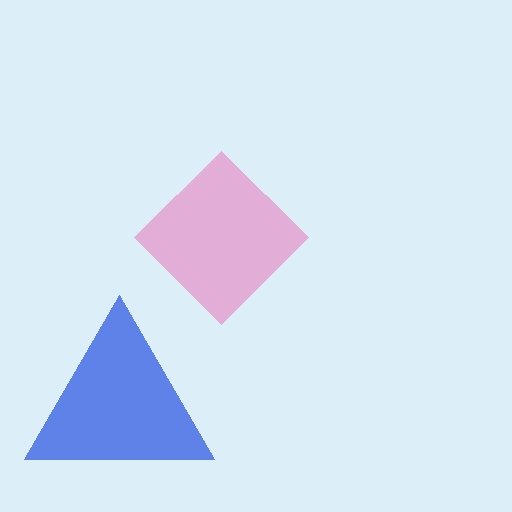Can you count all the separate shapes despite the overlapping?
Yes, there are 2 separate shapes.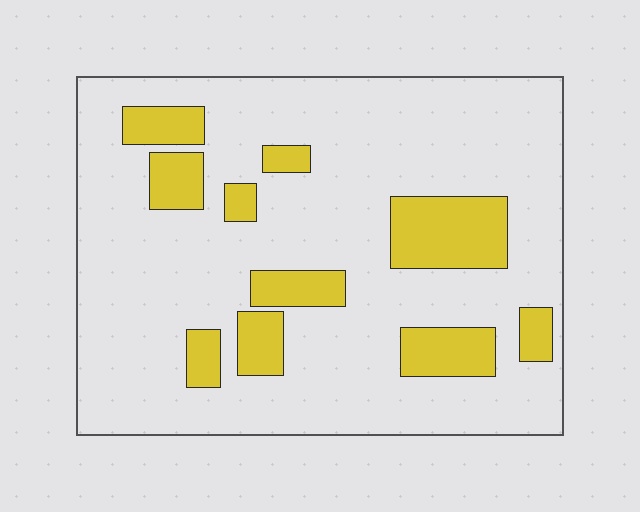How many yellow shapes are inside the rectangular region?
10.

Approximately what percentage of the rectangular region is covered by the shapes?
Approximately 20%.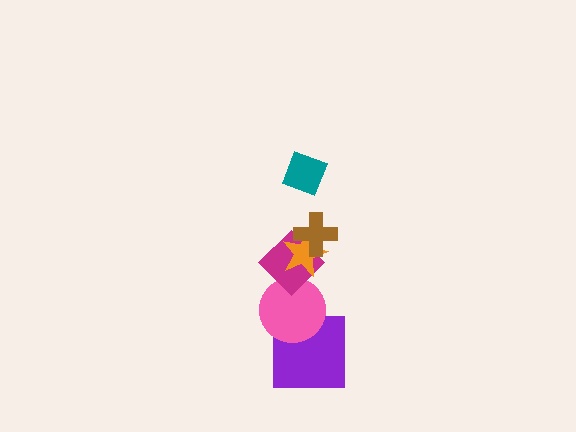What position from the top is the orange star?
The orange star is 3rd from the top.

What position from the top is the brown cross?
The brown cross is 2nd from the top.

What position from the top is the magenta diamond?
The magenta diamond is 4th from the top.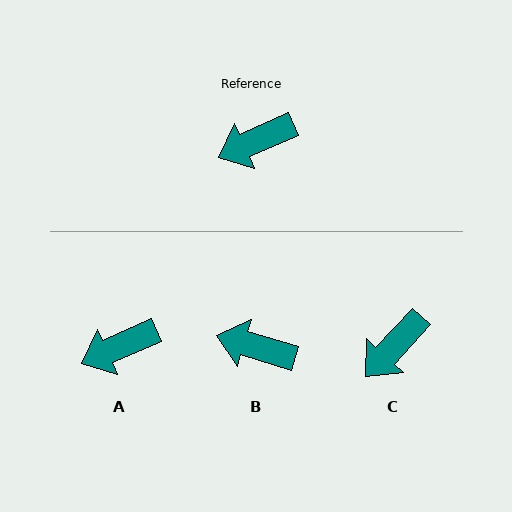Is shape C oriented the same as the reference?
No, it is off by about 23 degrees.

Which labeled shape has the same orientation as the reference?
A.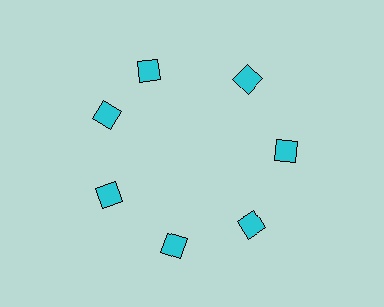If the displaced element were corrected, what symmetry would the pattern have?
It would have 7-fold rotational symmetry — the pattern would map onto itself every 51 degrees.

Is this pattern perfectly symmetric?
No. The 7 cyan diamonds are arranged in a ring, but one element near the 12 o'clock position is rotated out of alignment along the ring, breaking the 7-fold rotational symmetry.